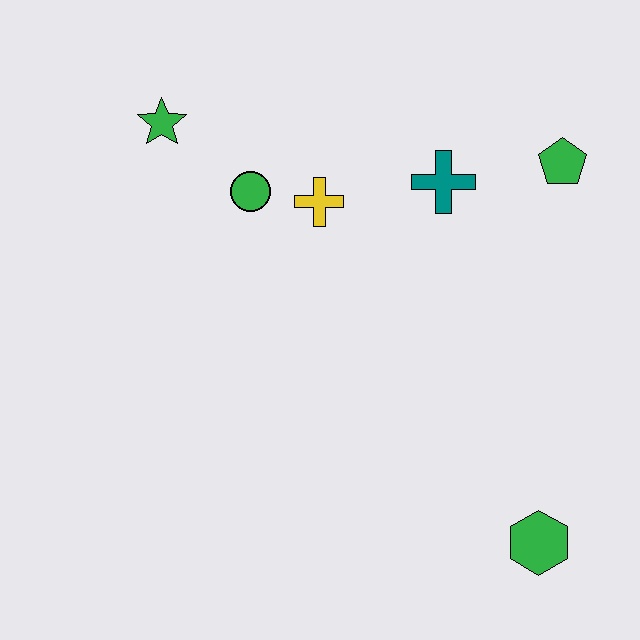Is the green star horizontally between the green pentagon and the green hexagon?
No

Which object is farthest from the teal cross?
The green hexagon is farthest from the teal cross.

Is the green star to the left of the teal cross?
Yes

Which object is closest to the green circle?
The yellow cross is closest to the green circle.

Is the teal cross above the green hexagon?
Yes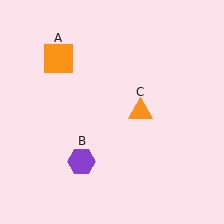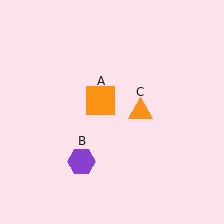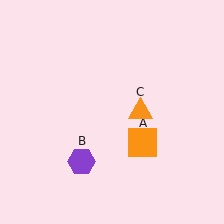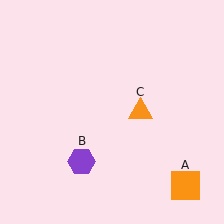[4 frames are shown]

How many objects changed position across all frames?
1 object changed position: orange square (object A).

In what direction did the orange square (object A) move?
The orange square (object A) moved down and to the right.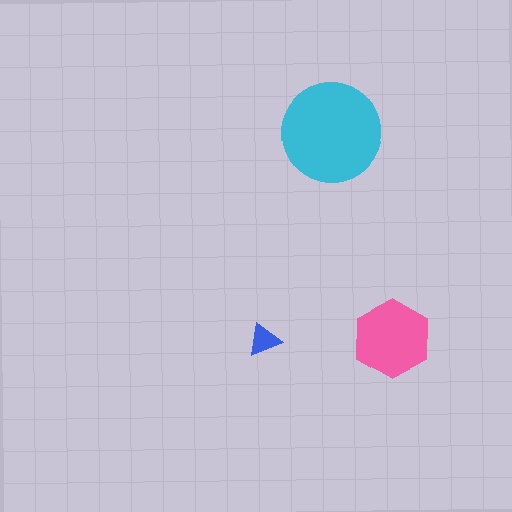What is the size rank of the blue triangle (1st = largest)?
3rd.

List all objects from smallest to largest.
The blue triangle, the pink hexagon, the cyan circle.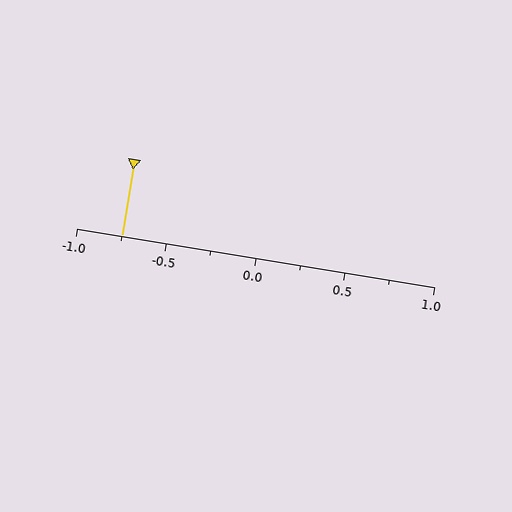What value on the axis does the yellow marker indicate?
The marker indicates approximately -0.75.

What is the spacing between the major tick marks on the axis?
The major ticks are spaced 0.5 apart.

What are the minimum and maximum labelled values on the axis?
The axis runs from -1.0 to 1.0.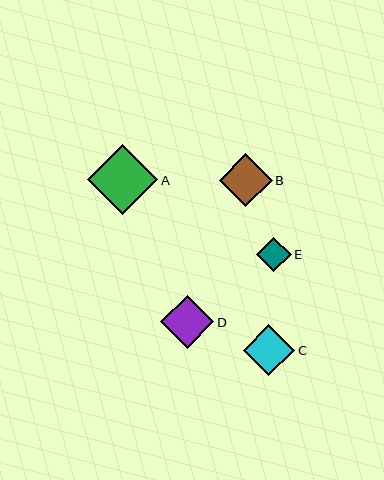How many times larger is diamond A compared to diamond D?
Diamond A is approximately 1.3 times the size of diamond D.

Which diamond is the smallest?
Diamond E is the smallest with a size of approximately 35 pixels.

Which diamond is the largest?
Diamond A is the largest with a size of approximately 70 pixels.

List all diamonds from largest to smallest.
From largest to smallest: A, B, D, C, E.